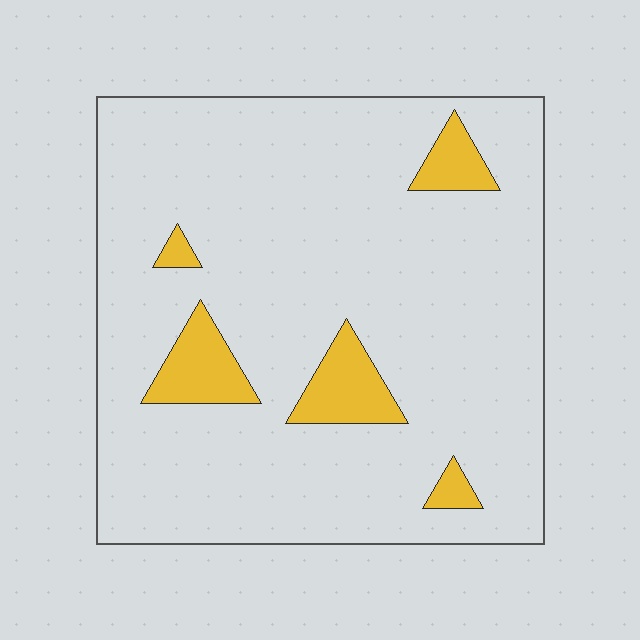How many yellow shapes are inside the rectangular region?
5.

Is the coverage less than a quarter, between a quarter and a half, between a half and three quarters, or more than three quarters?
Less than a quarter.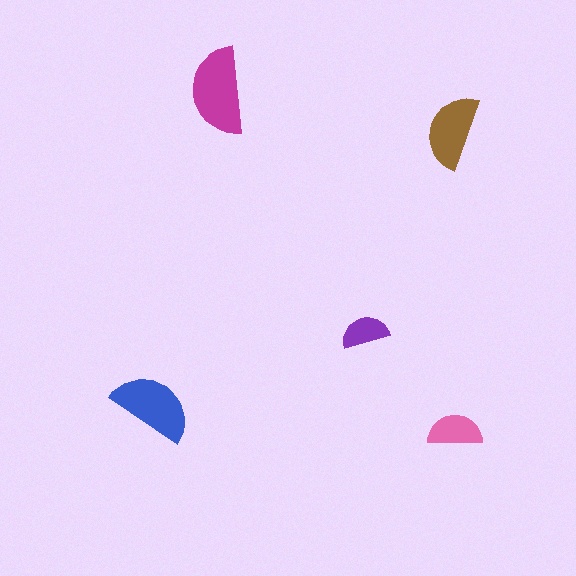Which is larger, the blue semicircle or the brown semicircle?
The blue one.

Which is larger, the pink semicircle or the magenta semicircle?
The magenta one.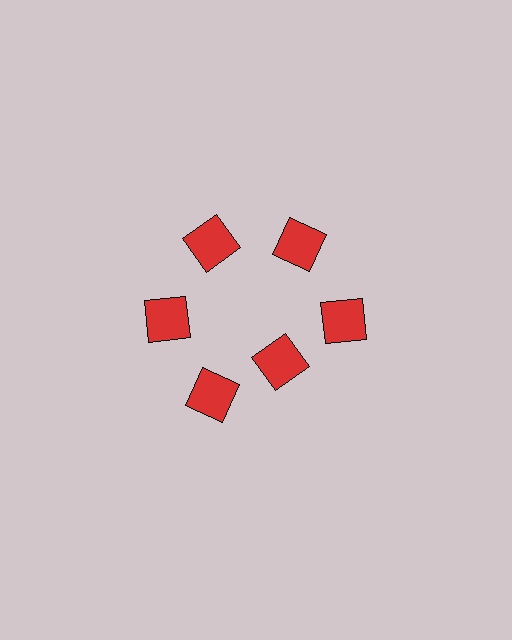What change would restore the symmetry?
The symmetry would be restored by moving it outward, back onto the ring so that all 6 squares sit at equal angles and equal distance from the center.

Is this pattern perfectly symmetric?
No. The 6 red squares are arranged in a ring, but one element near the 5 o'clock position is pulled inward toward the center, breaking the 6-fold rotational symmetry.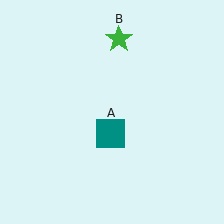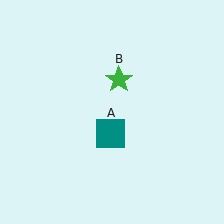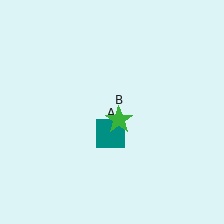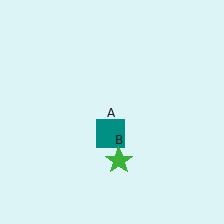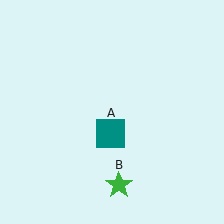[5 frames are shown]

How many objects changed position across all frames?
1 object changed position: green star (object B).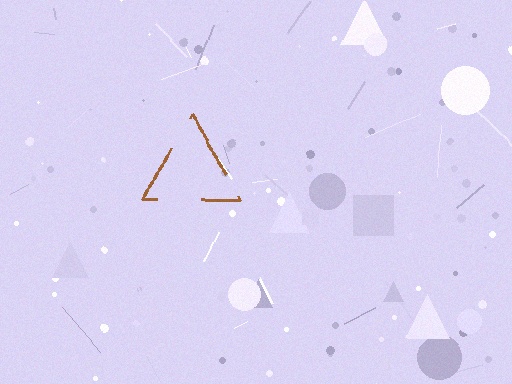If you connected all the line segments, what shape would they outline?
They would outline a triangle.